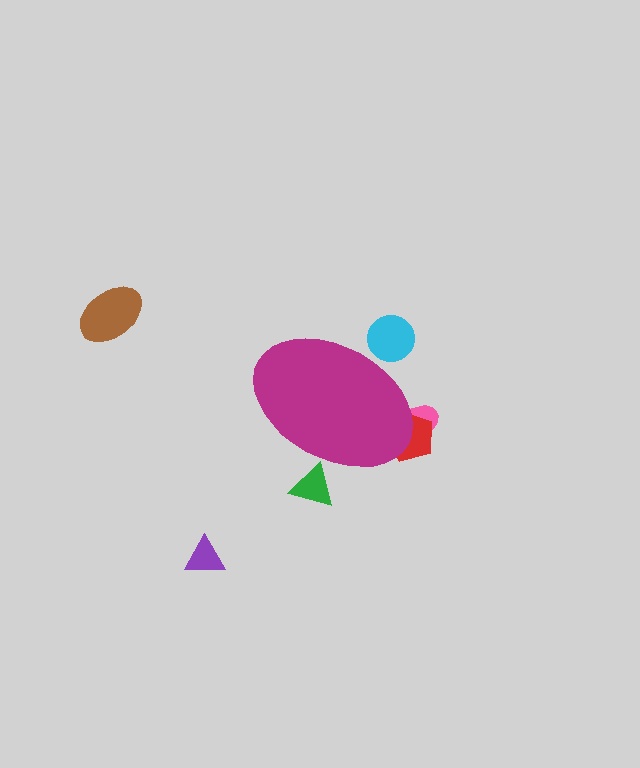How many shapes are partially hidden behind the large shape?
4 shapes are partially hidden.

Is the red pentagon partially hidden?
Yes, the red pentagon is partially hidden behind the magenta ellipse.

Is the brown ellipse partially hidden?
No, the brown ellipse is fully visible.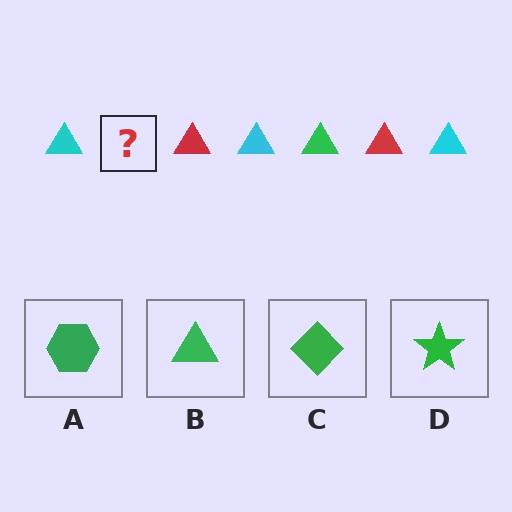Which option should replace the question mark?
Option B.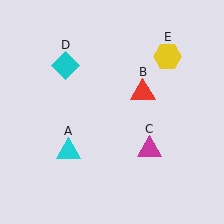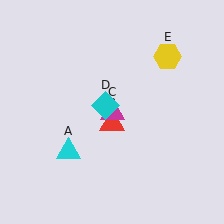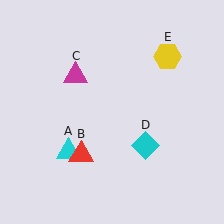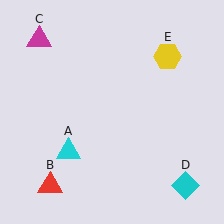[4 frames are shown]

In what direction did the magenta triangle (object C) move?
The magenta triangle (object C) moved up and to the left.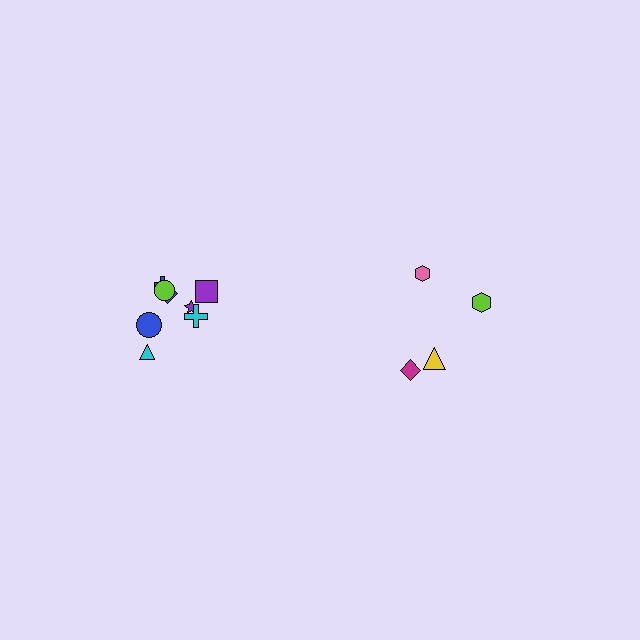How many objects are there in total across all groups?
There are 12 objects.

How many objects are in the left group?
There are 8 objects.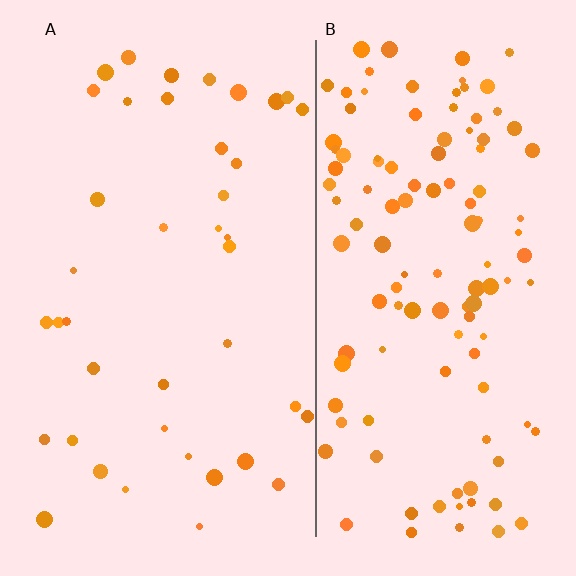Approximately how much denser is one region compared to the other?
Approximately 3.0× — region B over region A.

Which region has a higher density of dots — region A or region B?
B (the right).